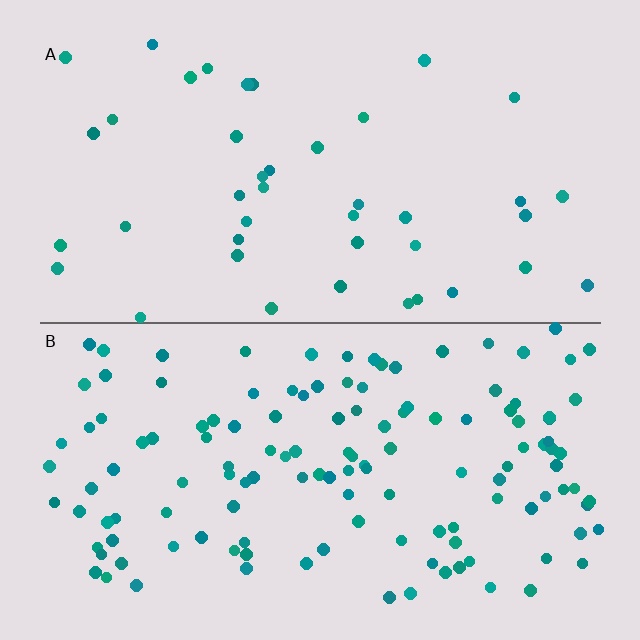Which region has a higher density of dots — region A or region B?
B (the bottom).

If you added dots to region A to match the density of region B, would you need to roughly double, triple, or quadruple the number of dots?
Approximately triple.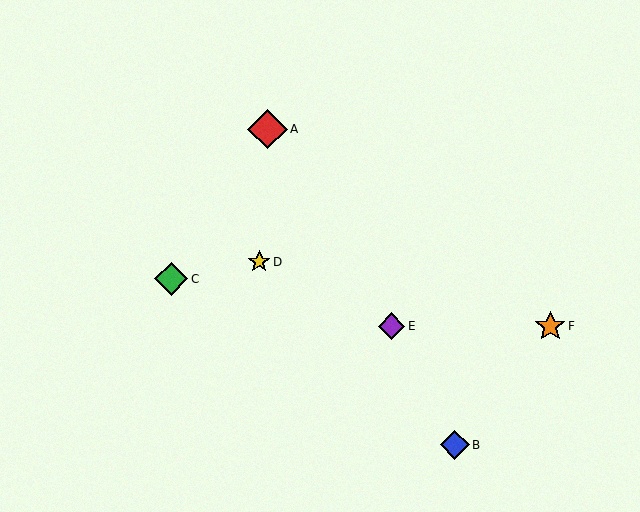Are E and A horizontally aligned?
No, E is at y≈326 and A is at y≈129.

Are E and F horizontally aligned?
Yes, both are at y≈326.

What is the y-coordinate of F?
Object F is at y≈326.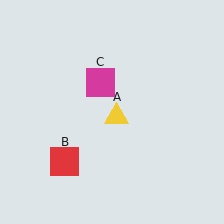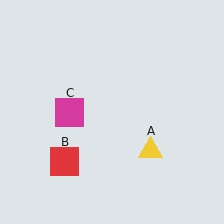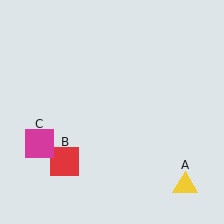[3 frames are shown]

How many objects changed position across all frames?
2 objects changed position: yellow triangle (object A), magenta square (object C).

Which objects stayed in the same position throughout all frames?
Red square (object B) remained stationary.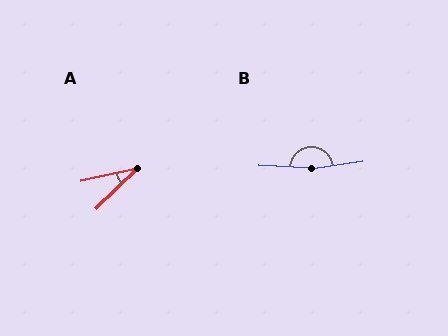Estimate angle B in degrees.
Approximately 169 degrees.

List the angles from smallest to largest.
A (32°), B (169°).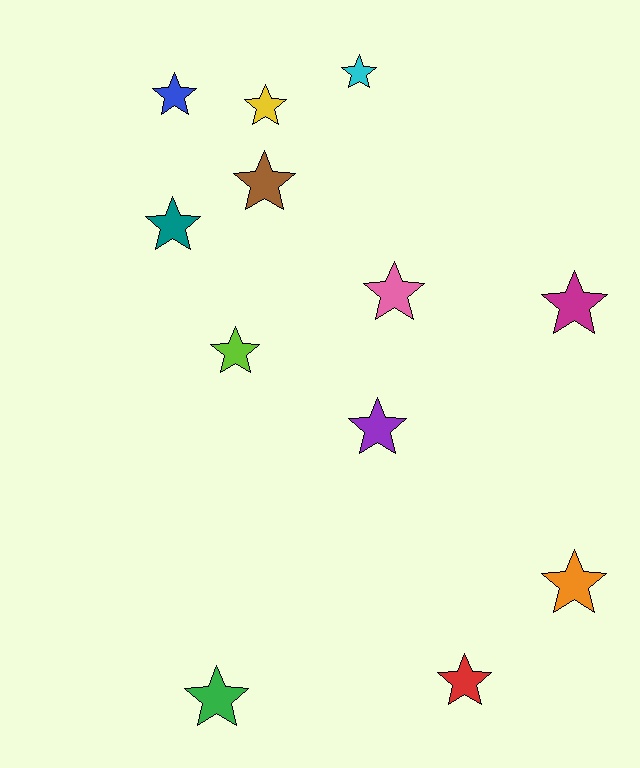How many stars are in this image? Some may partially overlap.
There are 12 stars.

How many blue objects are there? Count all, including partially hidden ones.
There is 1 blue object.